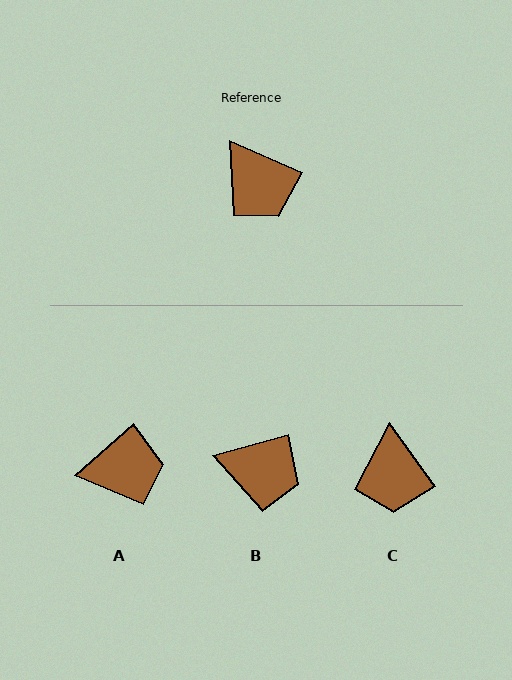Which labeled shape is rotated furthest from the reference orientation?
A, about 65 degrees away.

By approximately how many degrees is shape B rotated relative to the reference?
Approximately 39 degrees counter-clockwise.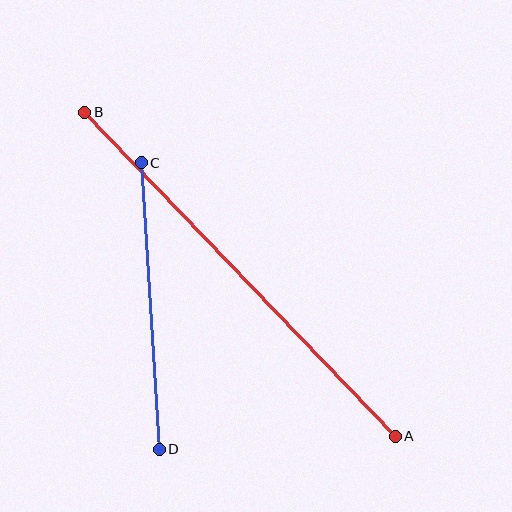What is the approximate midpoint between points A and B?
The midpoint is at approximately (240, 274) pixels.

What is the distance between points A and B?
The distance is approximately 449 pixels.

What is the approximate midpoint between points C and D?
The midpoint is at approximately (150, 306) pixels.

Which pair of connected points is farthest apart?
Points A and B are farthest apart.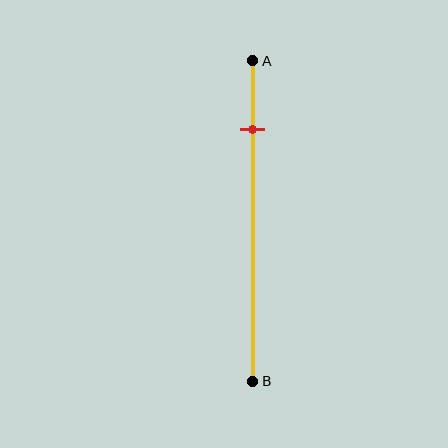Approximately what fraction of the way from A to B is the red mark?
The red mark is approximately 20% of the way from A to B.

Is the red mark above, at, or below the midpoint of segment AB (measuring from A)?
The red mark is above the midpoint of segment AB.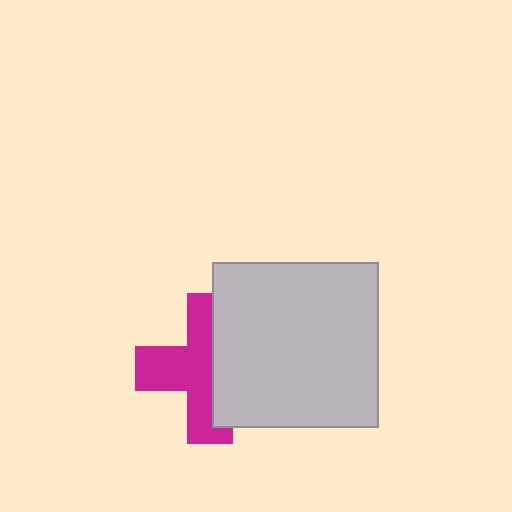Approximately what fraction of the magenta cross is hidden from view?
Roughly 46% of the magenta cross is hidden behind the light gray square.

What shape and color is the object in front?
The object in front is a light gray square.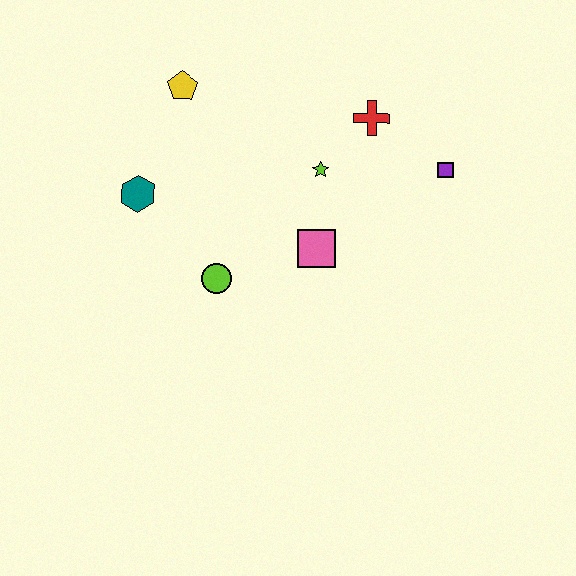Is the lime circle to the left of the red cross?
Yes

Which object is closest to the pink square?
The lime star is closest to the pink square.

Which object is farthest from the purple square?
The teal hexagon is farthest from the purple square.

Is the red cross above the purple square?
Yes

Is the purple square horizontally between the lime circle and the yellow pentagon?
No